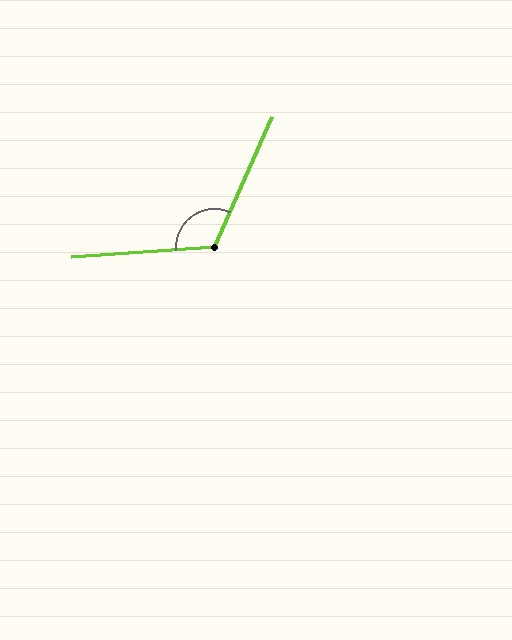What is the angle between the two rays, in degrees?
Approximately 118 degrees.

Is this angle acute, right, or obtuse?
It is obtuse.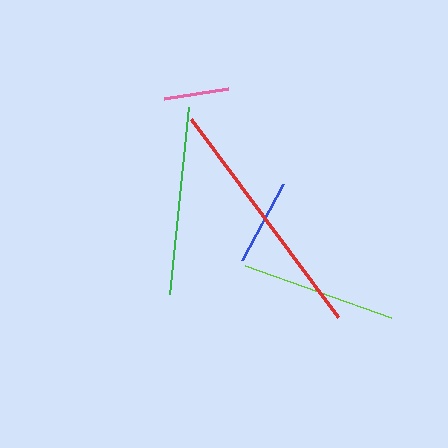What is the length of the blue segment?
The blue segment is approximately 86 pixels long.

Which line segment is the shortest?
The pink line is the shortest at approximately 65 pixels.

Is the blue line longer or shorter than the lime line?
The lime line is longer than the blue line.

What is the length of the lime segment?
The lime segment is approximately 156 pixels long.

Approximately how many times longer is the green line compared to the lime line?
The green line is approximately 1.2 times the length of the lime line.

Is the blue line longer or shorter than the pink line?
The blue line is longer than the pink line.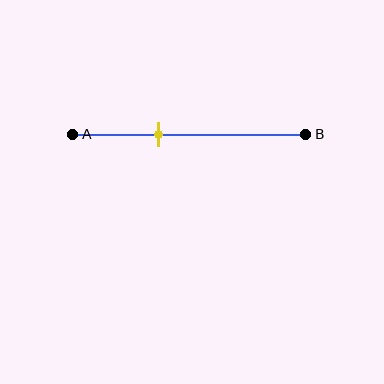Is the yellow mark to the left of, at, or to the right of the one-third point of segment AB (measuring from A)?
The yellow mark is to the right of the one-third point of segment AB.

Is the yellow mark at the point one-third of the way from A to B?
No, the mark is at about 35% from A, not at the 33% one-third point.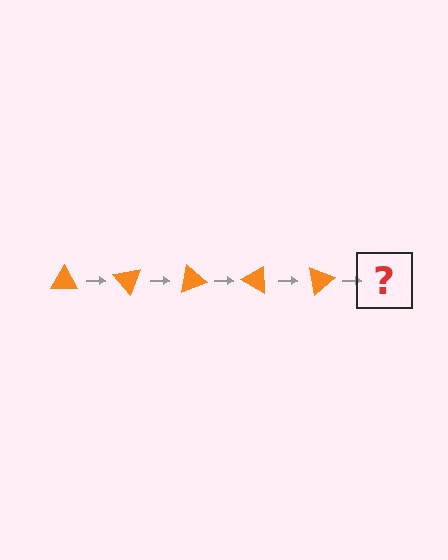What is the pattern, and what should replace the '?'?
The pattern is that the triangle rotates 50 degrees each step. The '?' should be an orange triangle rotated 250 degrees.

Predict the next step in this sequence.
The next step is an orange triangle rotated 250 degrees.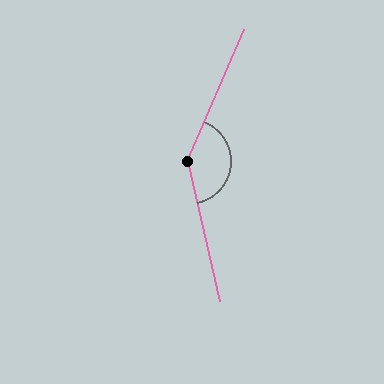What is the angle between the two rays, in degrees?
Approximately 144 degrees.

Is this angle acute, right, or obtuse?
It is obtuse.